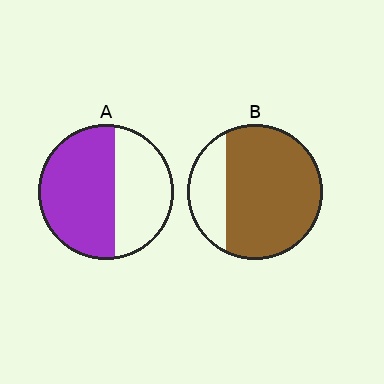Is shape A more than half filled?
Yes.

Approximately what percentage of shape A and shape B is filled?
A is approximately 60% and B is approximately 75%.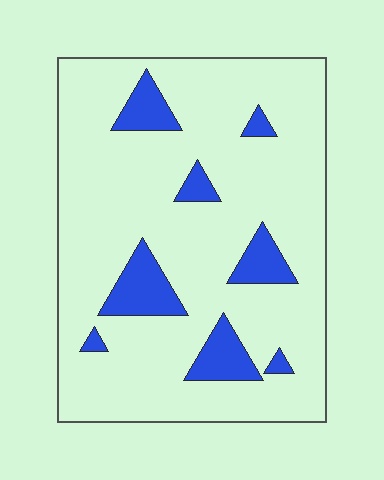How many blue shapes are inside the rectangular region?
8.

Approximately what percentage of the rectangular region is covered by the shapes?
Approximately 15%.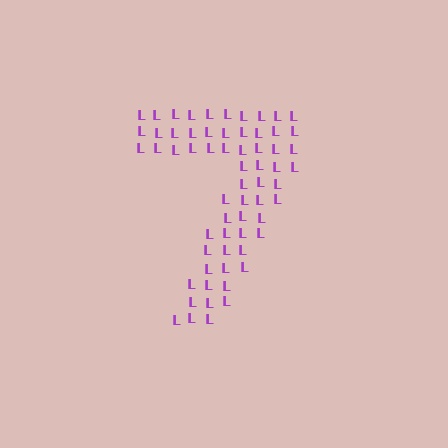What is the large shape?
The large shape is the digit 7.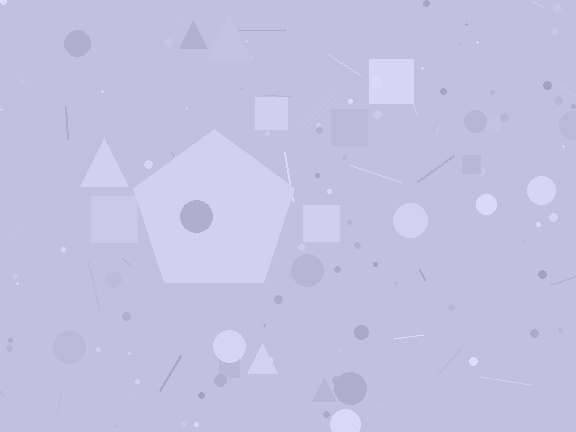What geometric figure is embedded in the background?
A pentagon is embedded in the background.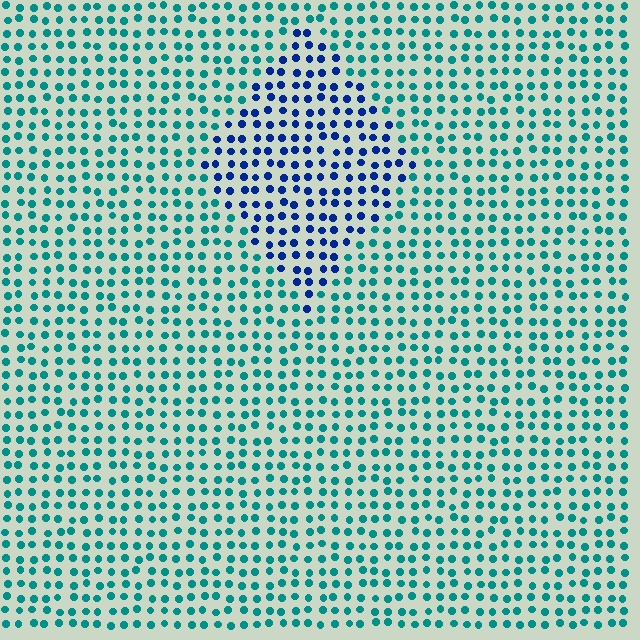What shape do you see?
I see a diamond.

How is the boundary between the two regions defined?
The boundary is defined purely by a slight shift in hue (about 48 degrees). Spacing, size, and orientation are identical on both sides.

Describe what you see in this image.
The image is filled with small teal elements in a uniform arrangement. A diamond-shaped region is visible where the elements are tinted to a slightly different hue, forming a subtle color boundary.